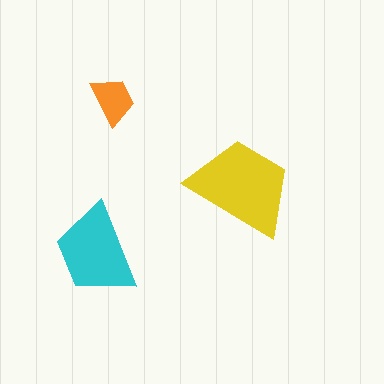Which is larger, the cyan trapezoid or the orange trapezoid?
The cyan one.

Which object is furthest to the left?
The cyan trapezoid is leftmost.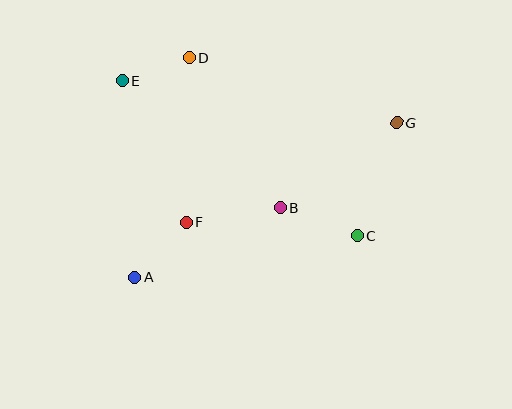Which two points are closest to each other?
Points D and E are closest to each other.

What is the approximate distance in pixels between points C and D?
The distance between C and D is approximately 245 pixels.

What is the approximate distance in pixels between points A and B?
The distance between A and B is approximately 162 pixels.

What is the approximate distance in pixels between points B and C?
The distance between B and C is approximately 81 pixels.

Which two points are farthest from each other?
Points A and G are farthest from each other.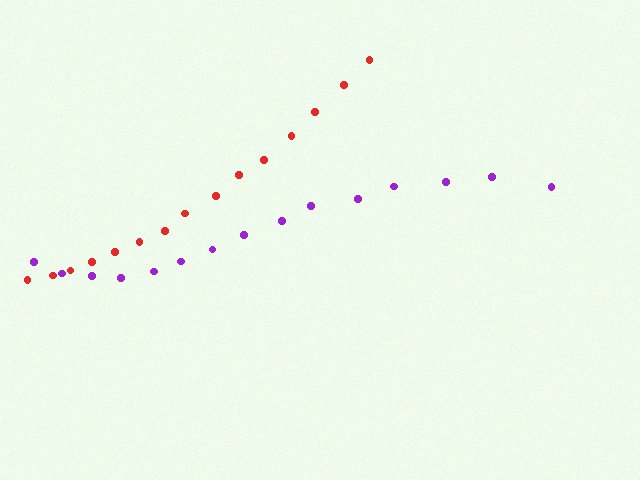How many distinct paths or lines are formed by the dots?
There are 2 distinct paths.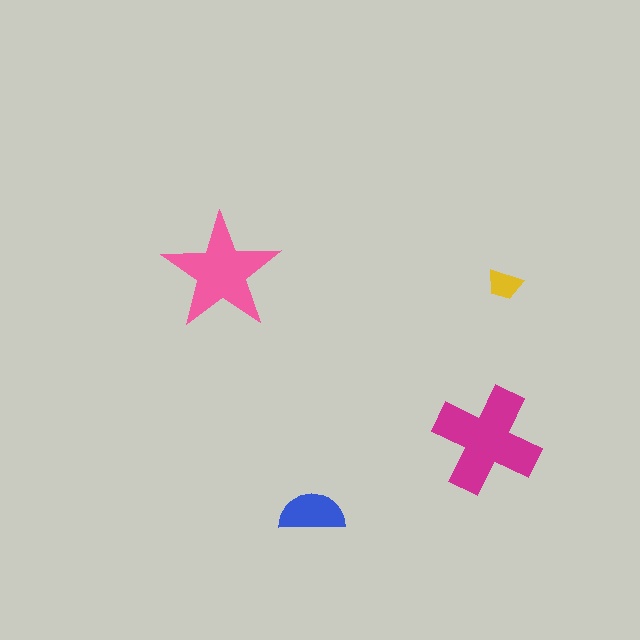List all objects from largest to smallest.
The magenta cross, the pink star, the blue semicircle, the yellow trapezoid.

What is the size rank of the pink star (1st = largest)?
2nd.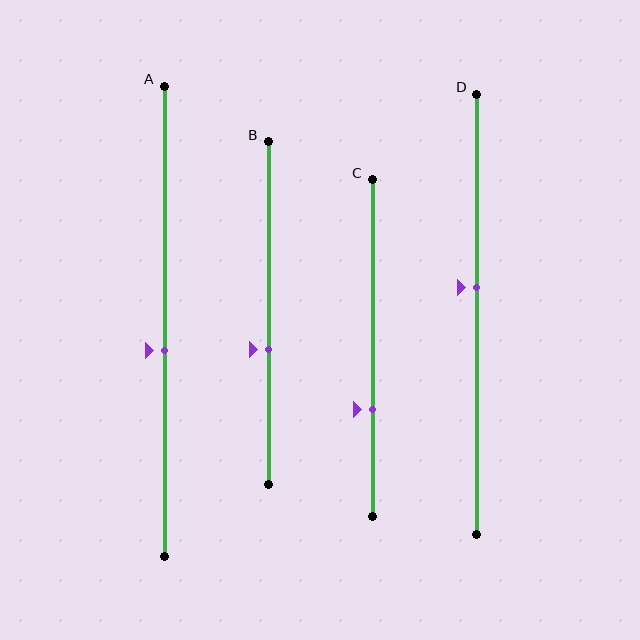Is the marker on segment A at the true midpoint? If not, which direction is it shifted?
No, the marker on segment A is shifted downward by about 6% of the segment length.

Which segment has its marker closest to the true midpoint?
Segment D has its marker closest to the true midpoint.